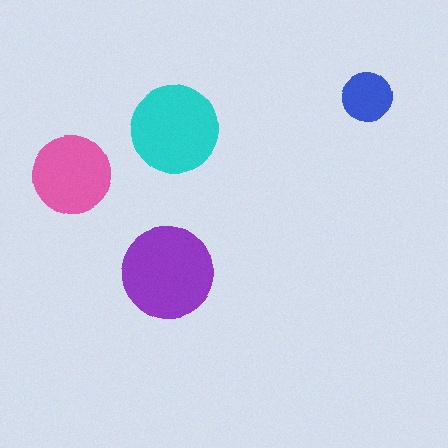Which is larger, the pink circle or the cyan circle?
The cyan one.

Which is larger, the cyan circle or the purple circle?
The purple one.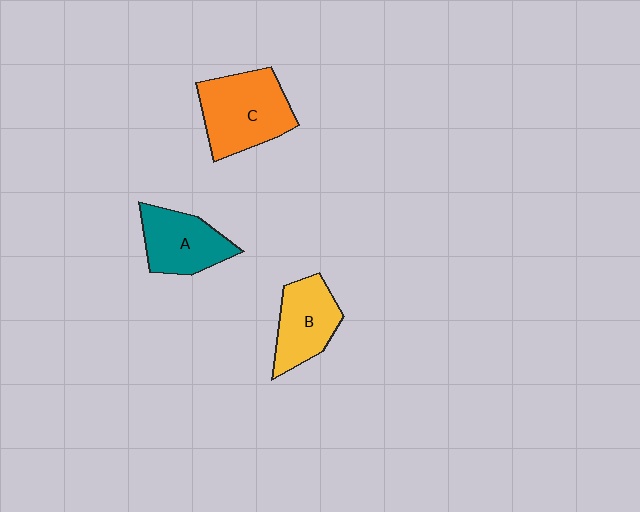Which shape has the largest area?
Shape C (orange).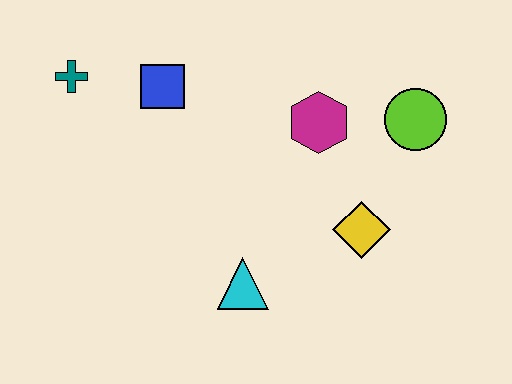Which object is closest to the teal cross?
The blue square is closest to the teal cross.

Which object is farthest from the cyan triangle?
The teal cross is farthest from the cyan triangle.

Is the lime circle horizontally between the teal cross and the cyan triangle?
No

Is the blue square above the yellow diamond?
Yes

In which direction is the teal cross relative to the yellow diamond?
The teal cross is to the left of the yellow diamond.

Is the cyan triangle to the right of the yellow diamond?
No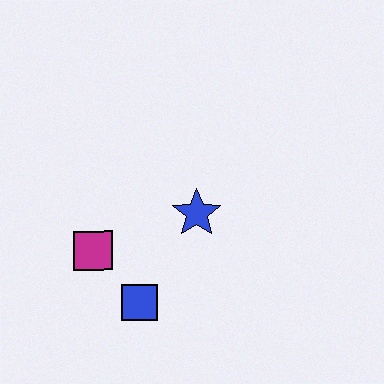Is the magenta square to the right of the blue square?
No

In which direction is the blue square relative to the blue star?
The blue square is below the blue star.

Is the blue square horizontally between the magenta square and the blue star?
Yes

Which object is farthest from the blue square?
The blue star is farthest from the blue square.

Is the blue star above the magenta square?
Yes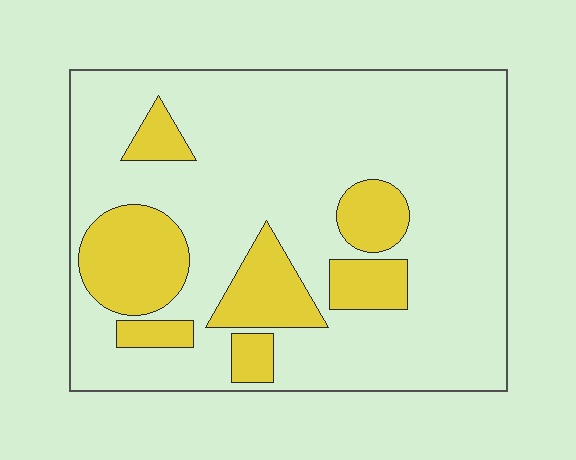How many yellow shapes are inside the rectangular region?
7.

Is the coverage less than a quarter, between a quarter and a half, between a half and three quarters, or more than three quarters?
Less than a quarter.